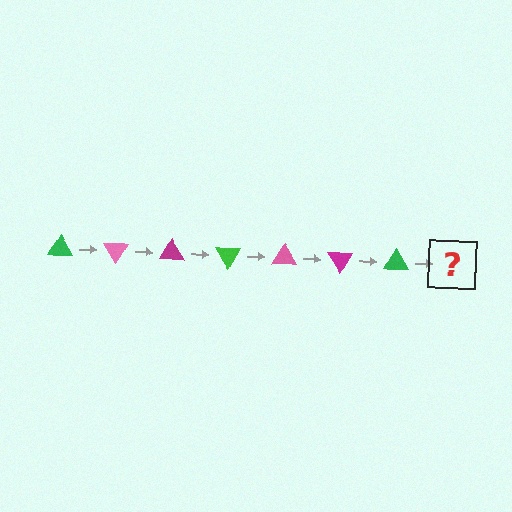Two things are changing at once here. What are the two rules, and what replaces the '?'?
The two rules are that it rotates 60 degrees each step and the color cycles through green, pink, and magenta. The '?' should be a pink triangle, rotated 420 degrees from the start.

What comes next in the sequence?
The next element should be a pink triangle, rotated 420 degrees from the start.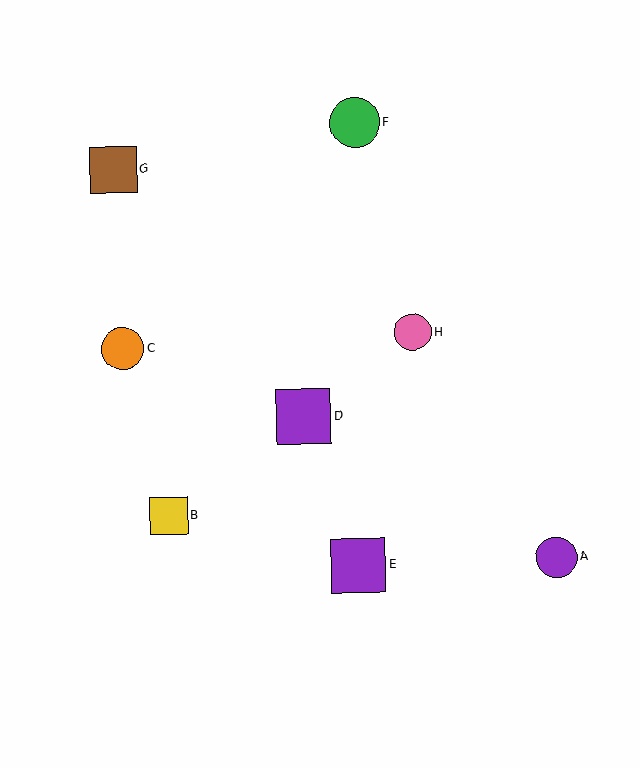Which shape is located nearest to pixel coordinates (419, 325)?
The pink circle (labeled H) at (413, 332) is nearest to that location.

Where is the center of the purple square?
The center of the purple square is at (358, 565).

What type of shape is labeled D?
Shape D is a purple square.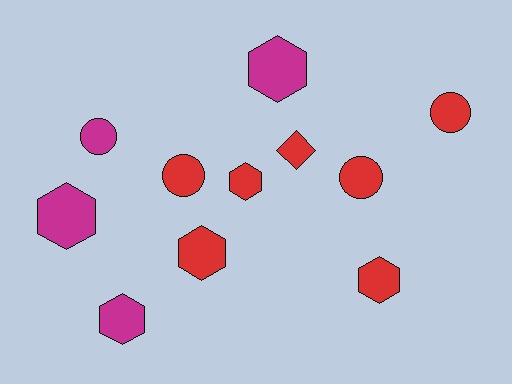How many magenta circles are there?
There is 1 magenta circle.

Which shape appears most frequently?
Hexagon, with 6 objects.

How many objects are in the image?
There are 11 objects.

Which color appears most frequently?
Red, with 7 objects.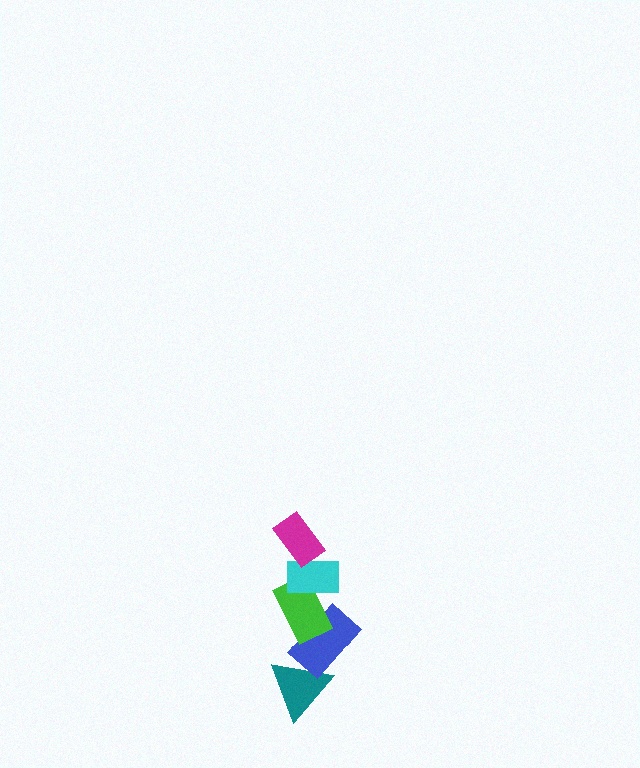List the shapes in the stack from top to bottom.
From top to bottom: the magenta rectangle, the cyan rectangle, the green rectangle, the blue rectangle, the teal triangle.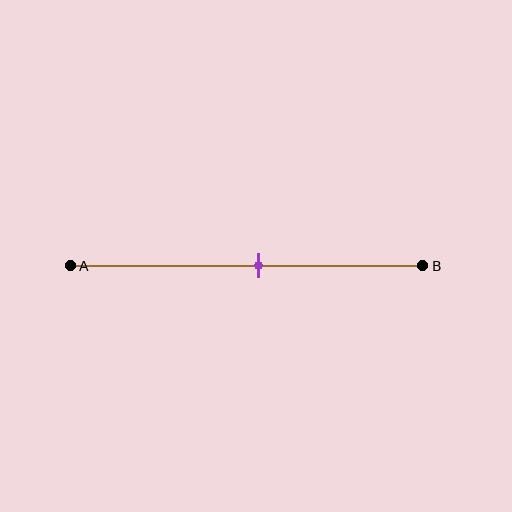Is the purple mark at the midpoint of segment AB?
No, the mark is at about 55% from A, not at the 50% midpoint.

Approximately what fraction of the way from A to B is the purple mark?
The purple mark is approximately 55% of the way from A to B.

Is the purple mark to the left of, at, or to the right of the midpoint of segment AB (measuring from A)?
The purple mark is to the right of the midpoint of segment AB.